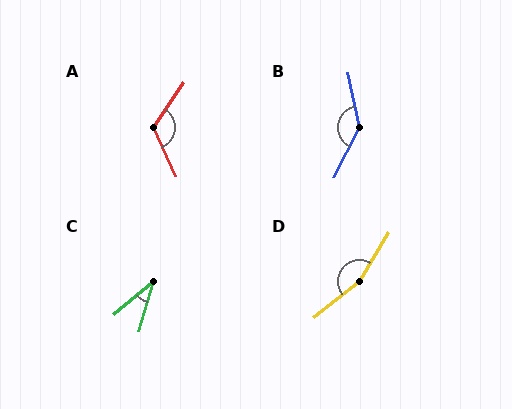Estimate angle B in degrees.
Approximately 142 degrees.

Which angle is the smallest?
C, at approximately 34 degrees.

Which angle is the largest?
D, at approximately 158 degrees.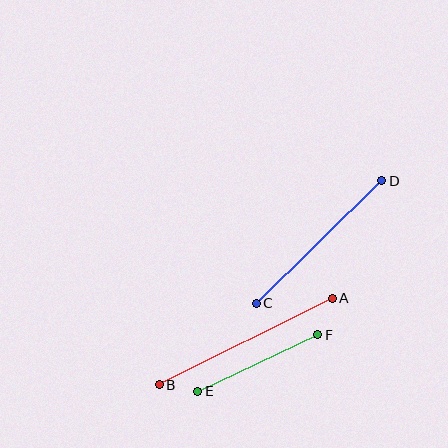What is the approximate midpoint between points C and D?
The midpoint is at approximately (319, 242) pixels.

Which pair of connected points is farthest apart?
Points A and B are farthest apart.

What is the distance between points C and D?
The distance is approximately 176 pixels.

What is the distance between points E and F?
The distance is approximately 132 pixels.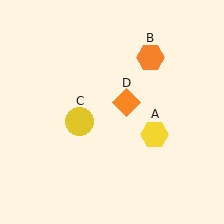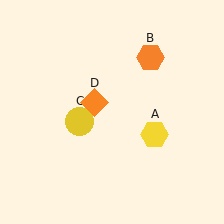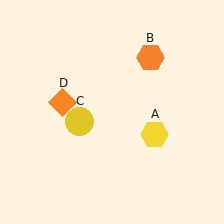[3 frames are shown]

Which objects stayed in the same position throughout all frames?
Yellow hexagon (object A) and orange hexagon (object B) and yellow circle (object C) remained stationary.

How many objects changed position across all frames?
1 object changed position: orange diamond (object D).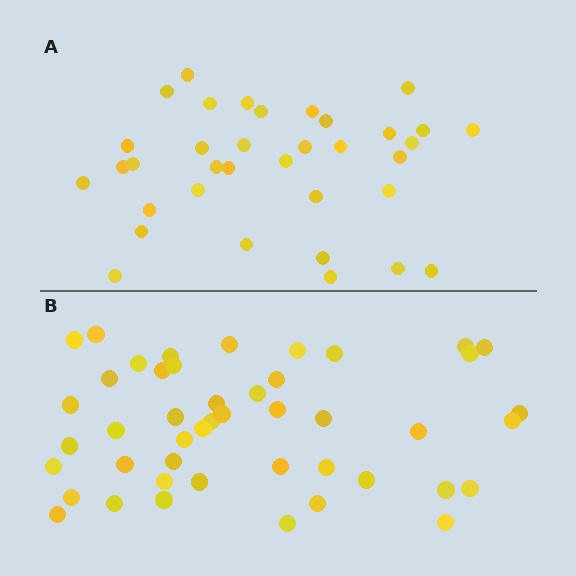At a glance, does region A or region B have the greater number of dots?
Region B (the bottom region) has more dots.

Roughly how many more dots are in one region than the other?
Region B has roughly 12 or so more dots than region A.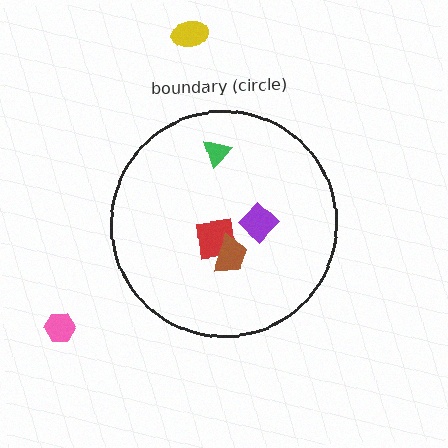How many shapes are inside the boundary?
4 inside, 2 outside.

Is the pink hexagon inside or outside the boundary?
Outside.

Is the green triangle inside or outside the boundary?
Inside.